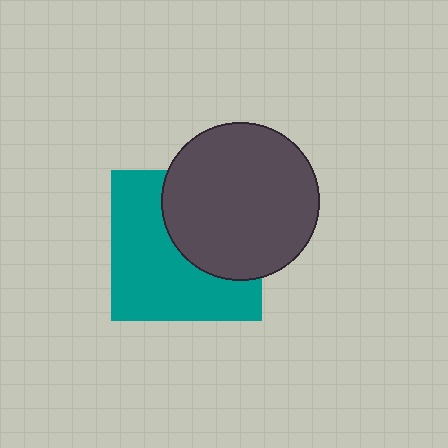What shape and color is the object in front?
The object in front is a dark gray circle.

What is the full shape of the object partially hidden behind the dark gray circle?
The partially hidden object is a teal square.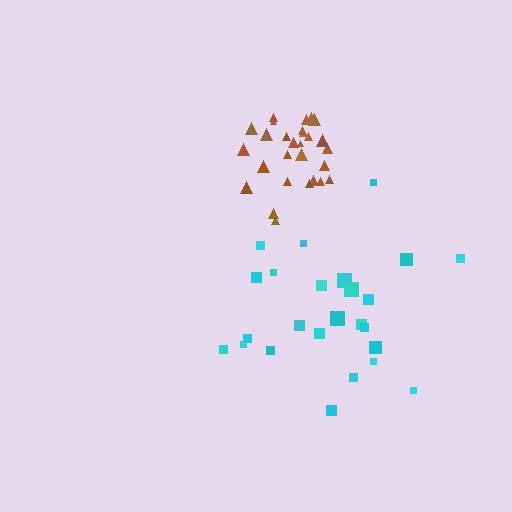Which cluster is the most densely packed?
Brown.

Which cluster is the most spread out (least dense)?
Cyan.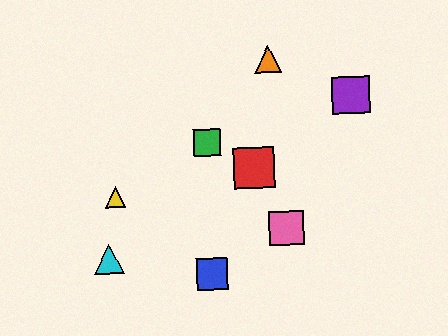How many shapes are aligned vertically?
2 shapes (the blue square, the green square) are aligned vertically.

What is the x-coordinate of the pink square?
The pink square is at x≈286.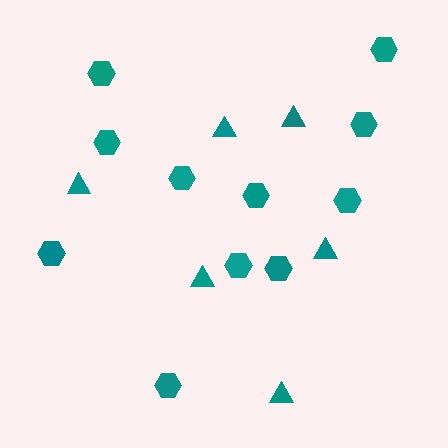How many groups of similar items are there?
There are 2 groups: one group of hexagons (11) and one group of triangles (6).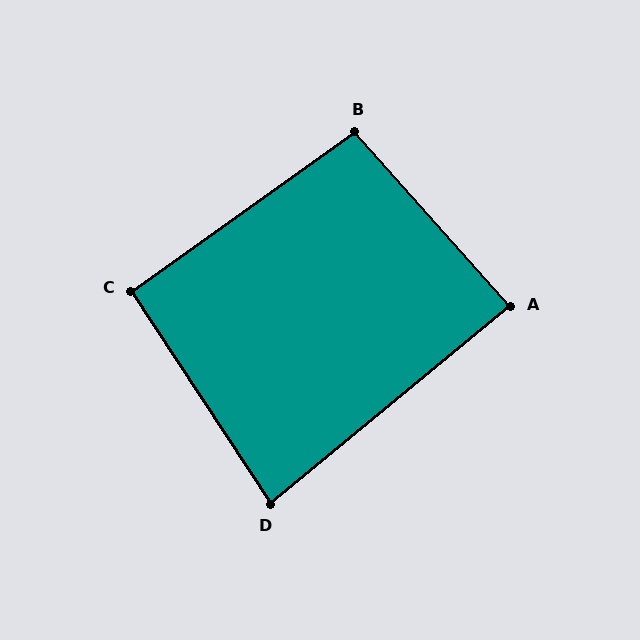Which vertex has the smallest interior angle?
D, at approximately 84 degrees.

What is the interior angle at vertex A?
Approximately 88 degrees (approximately right).